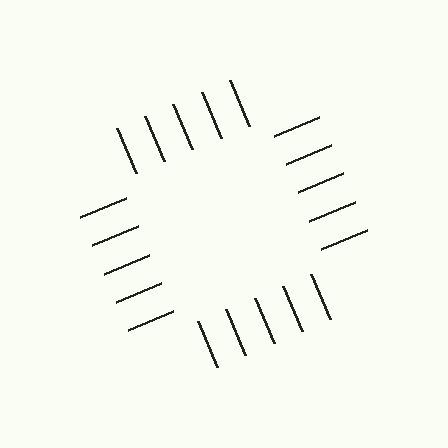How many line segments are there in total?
20 — 5 along each of the 4 edges.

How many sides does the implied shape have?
4 sides — the line-ends trace a square.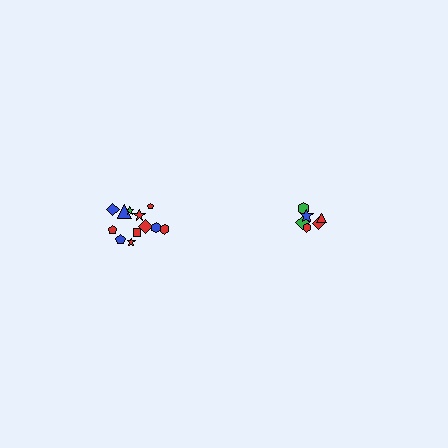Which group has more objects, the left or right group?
The left group.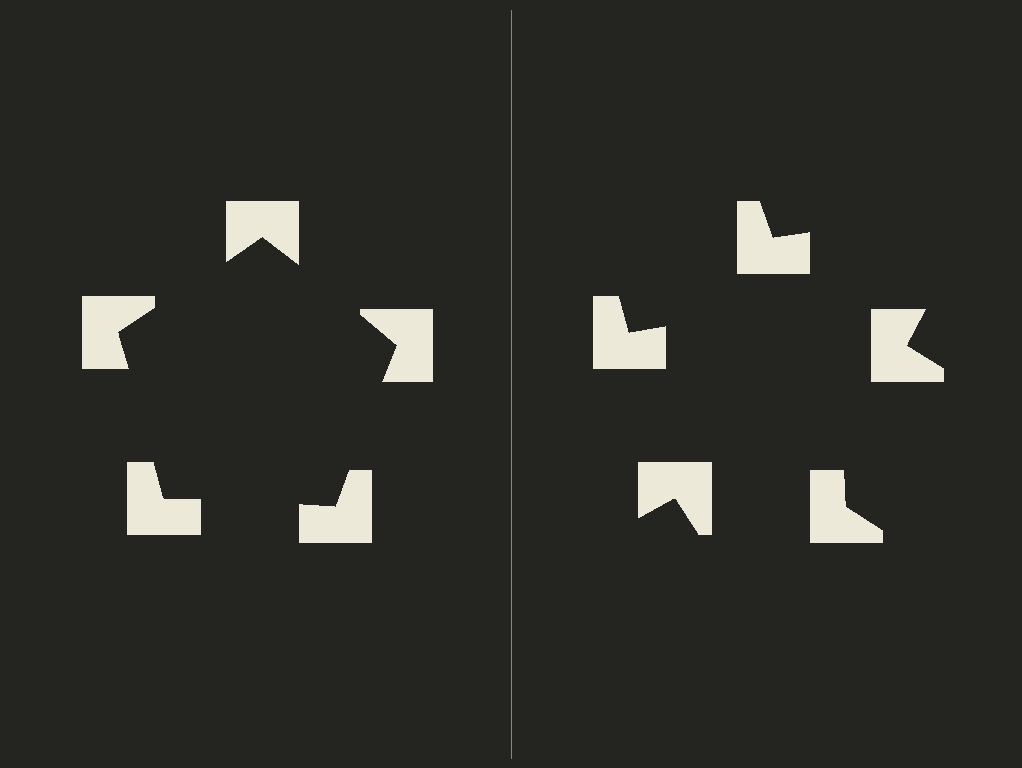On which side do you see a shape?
An illusory pentagon appears on the left side. On the right side the wedge cuts are rotated, so no coherent shape forms.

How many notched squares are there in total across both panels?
10 — 5 on each side.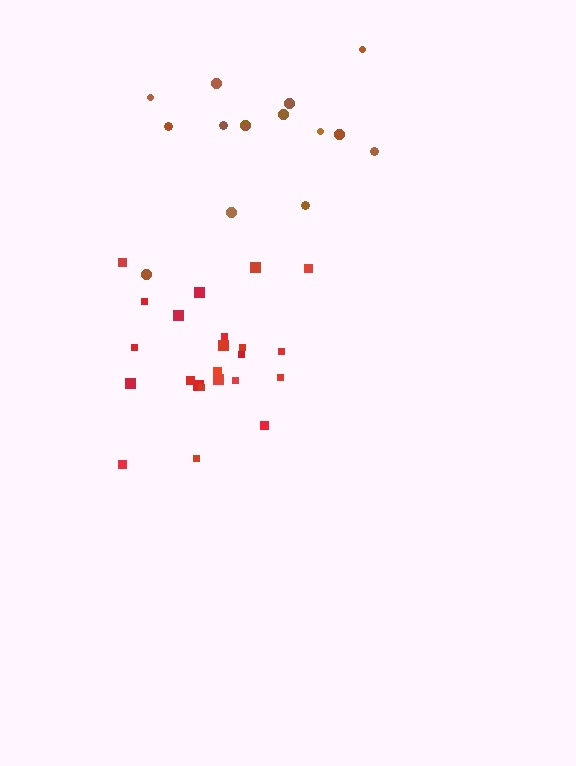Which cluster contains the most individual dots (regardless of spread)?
Red (23).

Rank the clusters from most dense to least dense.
red, brown.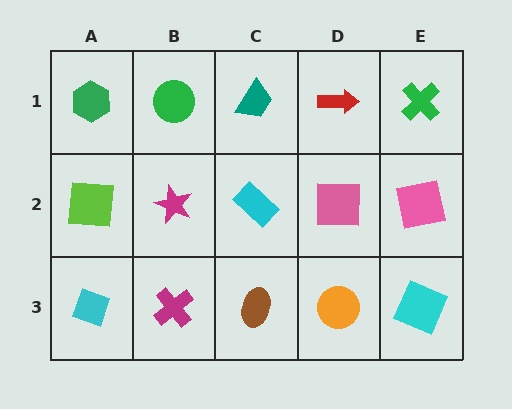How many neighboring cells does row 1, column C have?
3.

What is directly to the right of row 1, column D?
A green cross.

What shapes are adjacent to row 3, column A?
A lime square (row 2, column A), a magenta cross (row 3, column B).